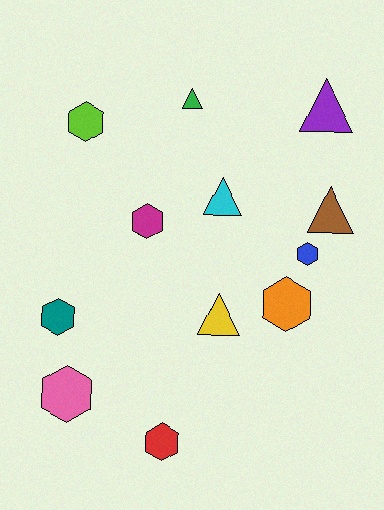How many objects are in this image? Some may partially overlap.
There are 12 objects.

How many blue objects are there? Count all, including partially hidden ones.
There is 1 blue object.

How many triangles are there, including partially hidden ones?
There are 5 triangles.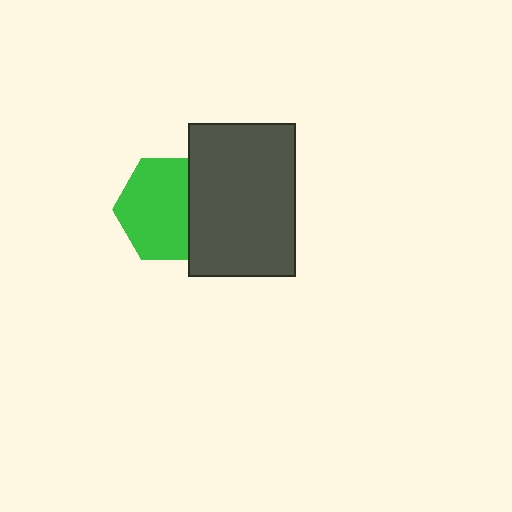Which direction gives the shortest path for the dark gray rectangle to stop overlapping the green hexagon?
Moving right gives the shortest separation.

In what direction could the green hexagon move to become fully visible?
The green hexagon could move left. That would shift it out from behind the dark gray rectangle entirely.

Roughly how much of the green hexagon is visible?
Most of it is visible (roughly 69%).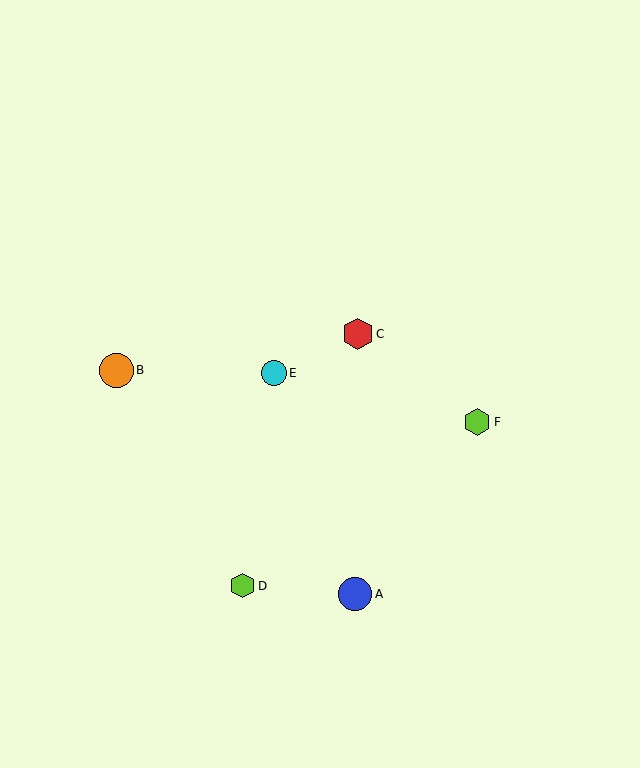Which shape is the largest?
The orange circle (labeled B) is the largest.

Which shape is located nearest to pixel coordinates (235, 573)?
The lime hexagon (labeled D) at (243, 586) is nearest to that location.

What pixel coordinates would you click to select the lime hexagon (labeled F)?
Click at (477, 422) to select the lime hexagon F.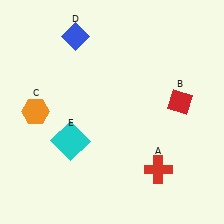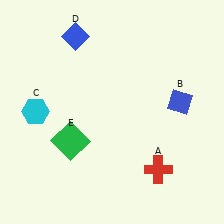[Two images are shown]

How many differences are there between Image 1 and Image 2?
There are 3 differences between the two images.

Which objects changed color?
B changed from red to blue. C changed from orange to cyan. E changed from cyan to green.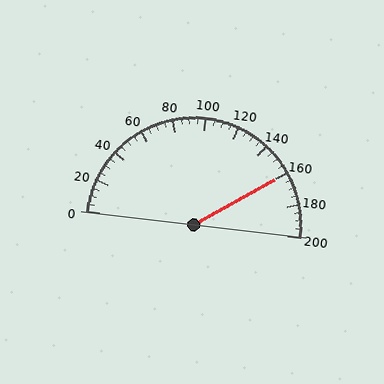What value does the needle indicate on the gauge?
The needle indicates approximately 160.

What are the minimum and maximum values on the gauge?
The gauge ranges from 0 to 200.